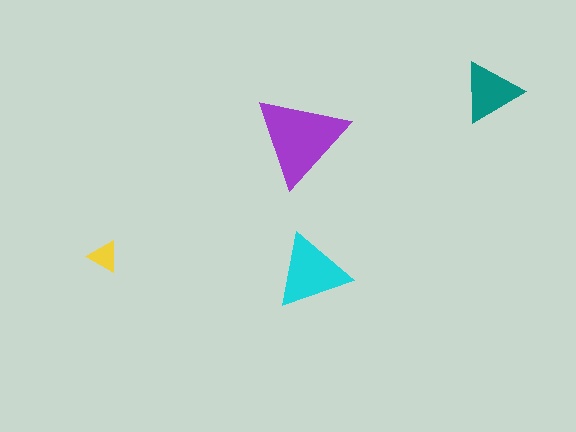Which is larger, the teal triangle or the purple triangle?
The purple one.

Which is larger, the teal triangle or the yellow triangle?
The teal one.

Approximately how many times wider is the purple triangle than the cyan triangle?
About 1.5 times wider.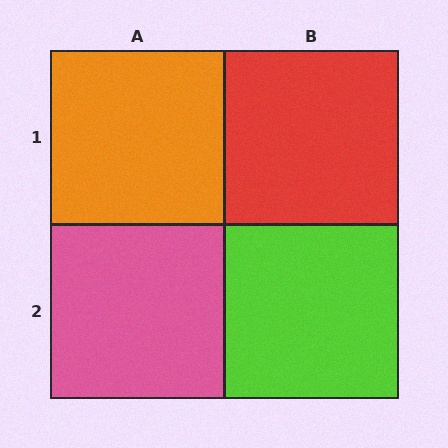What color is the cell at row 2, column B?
Lime.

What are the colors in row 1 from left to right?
Orange, red.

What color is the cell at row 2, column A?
Pink.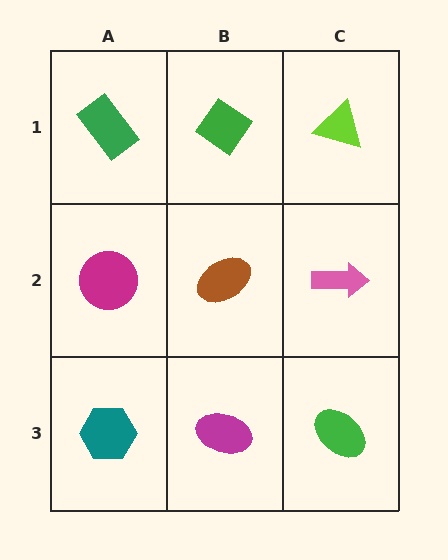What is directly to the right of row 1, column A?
A green diamond.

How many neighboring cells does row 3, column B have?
3.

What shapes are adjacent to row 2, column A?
A green rectangle (row 1, column A), a teal hexagon (row 3, column A), a brown ellipse (row 2, column B).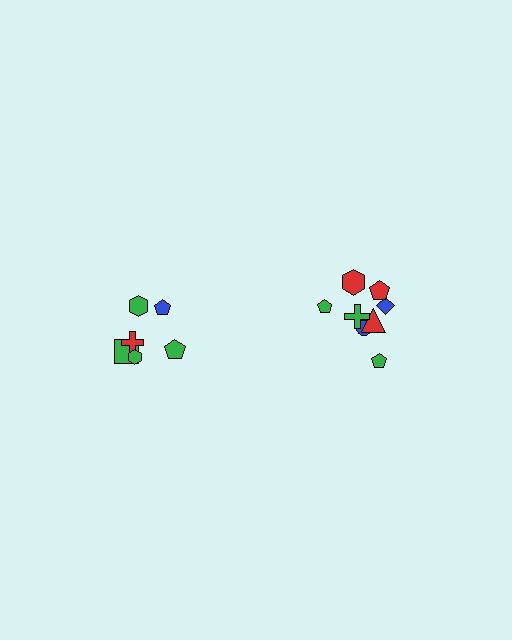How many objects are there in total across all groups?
There are 14 objects.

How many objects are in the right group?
There are 8 objects.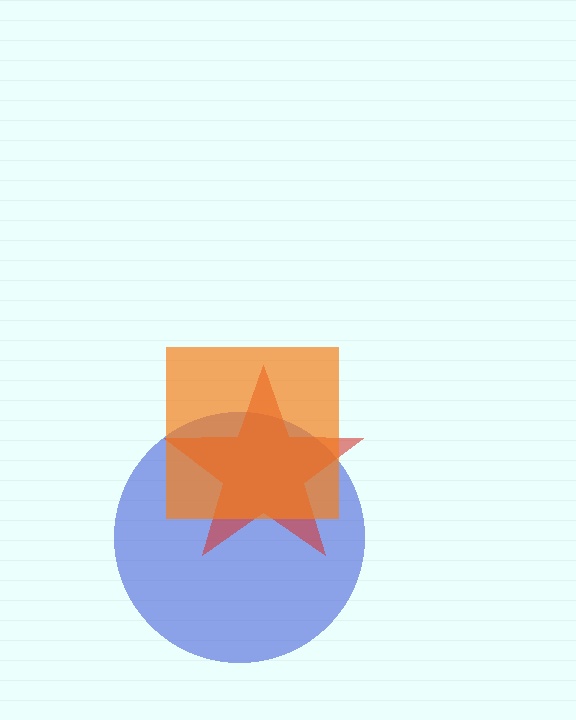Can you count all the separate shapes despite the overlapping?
Yes, there are 3 separate shapes.